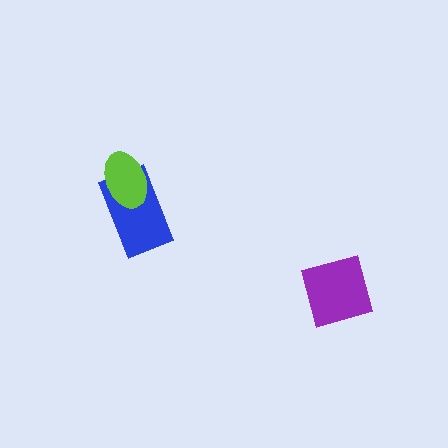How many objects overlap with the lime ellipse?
1 object overlaps with the lime ellipse.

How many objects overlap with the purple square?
0 objects overlap with the purple square.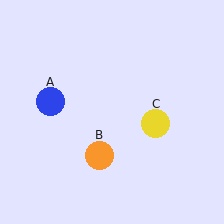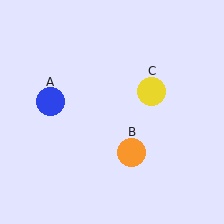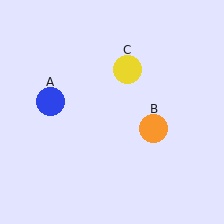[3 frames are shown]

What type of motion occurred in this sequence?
The orange circle (object B), yellow circle (object C) rotated counterclockwise around the center of the scene.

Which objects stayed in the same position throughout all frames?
Blue circle (object A) remained stationary.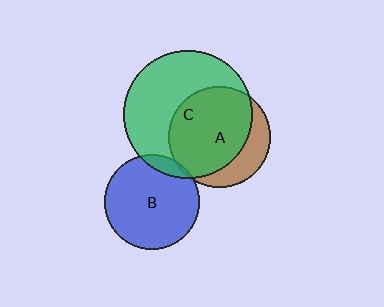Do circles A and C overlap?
Yes.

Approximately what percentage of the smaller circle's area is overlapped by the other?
Approximately 70%.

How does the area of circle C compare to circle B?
Approximately 1.8 times.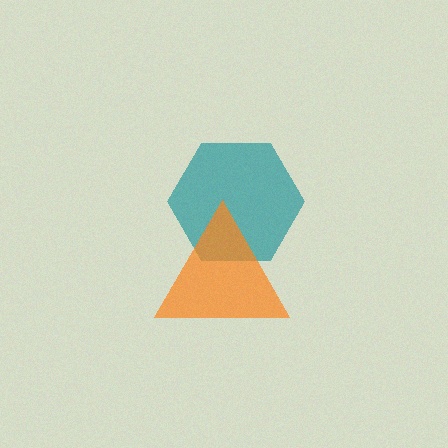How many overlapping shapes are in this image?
There are 2 overlapping shapes in the image.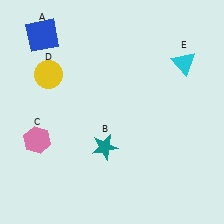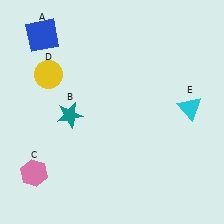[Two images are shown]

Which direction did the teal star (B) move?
The teal star (B) moved left.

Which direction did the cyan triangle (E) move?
The cyan triangle (E) moved down.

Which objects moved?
The objects that moved are: the teal star (B), the pink hexagon (C), the cyan triangle (E).